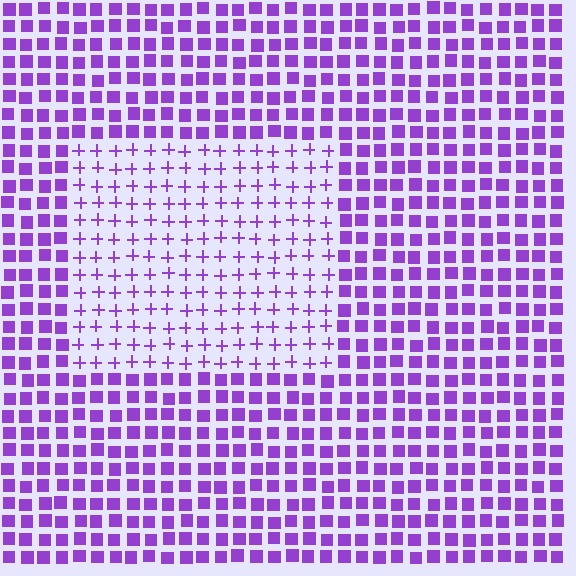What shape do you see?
I see a rectangle.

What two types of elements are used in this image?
The image uses plus signs inside the rectangle region and squares outside it.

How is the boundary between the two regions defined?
The boundary is defined by a change in element shape: plus signs inside vs. squares outside. All elements share the same color and spacing.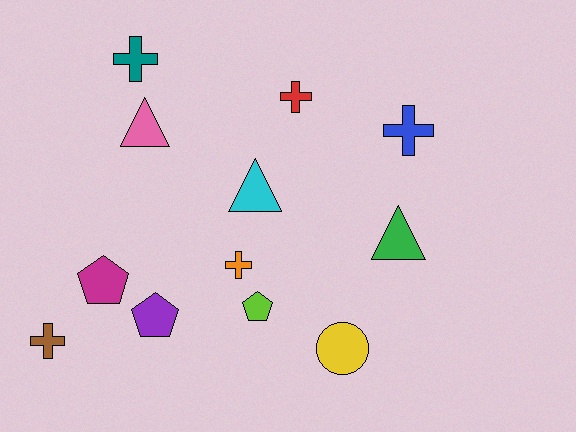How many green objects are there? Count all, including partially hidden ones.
There is 1 green object.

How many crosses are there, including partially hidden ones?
There are 5 crosses.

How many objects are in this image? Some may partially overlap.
There are 12 objects.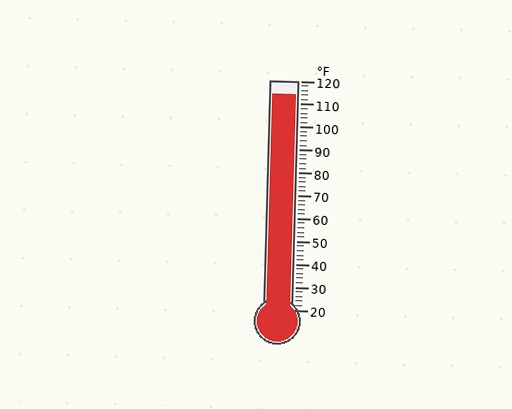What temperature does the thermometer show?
The thermometer shows approximately 114°F.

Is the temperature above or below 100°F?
The temperature is above 100°F.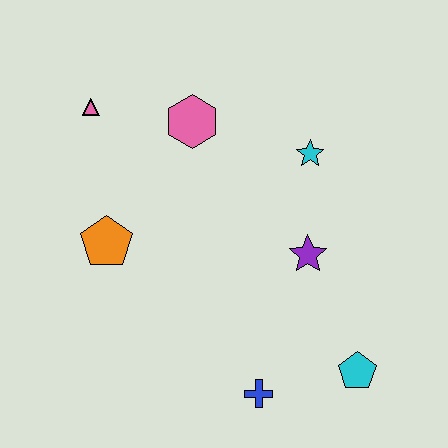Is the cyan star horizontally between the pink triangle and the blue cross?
No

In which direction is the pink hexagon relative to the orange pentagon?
The pink hexagon is above the orange pentagon.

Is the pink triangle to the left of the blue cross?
Yes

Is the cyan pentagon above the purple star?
No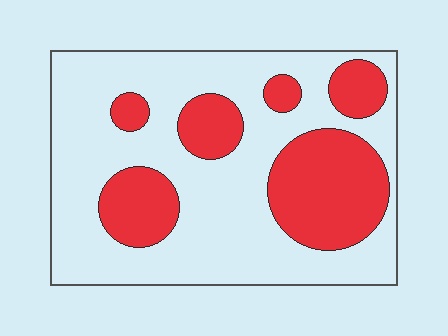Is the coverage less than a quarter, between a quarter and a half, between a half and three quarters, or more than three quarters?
Between a quarter and a half.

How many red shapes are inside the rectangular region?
6.